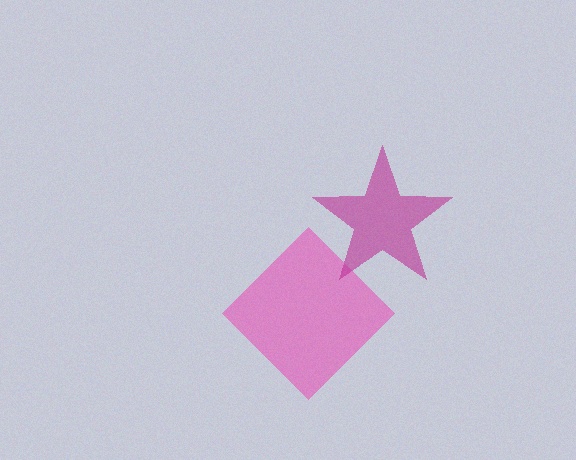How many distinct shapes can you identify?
There are 2 distinct shapes: a pink diamond, a magenta star.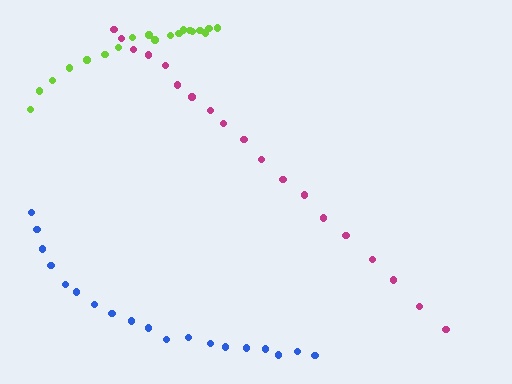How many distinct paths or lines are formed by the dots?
There are 3 distinct paths.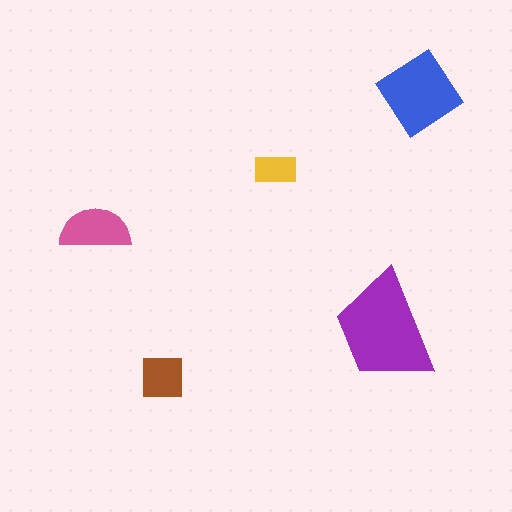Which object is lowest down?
The brown square is bottommost.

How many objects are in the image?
There are 5 objects in the image.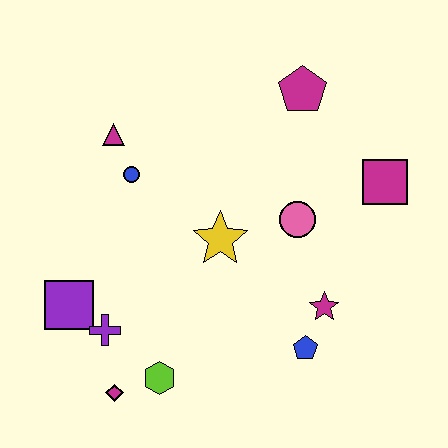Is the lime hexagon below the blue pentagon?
Yes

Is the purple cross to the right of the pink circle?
No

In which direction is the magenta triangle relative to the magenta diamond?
The magenta triangle is above the magenta diamond.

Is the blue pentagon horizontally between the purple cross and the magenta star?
Yes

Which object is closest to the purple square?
The purple cross is closest to the purple square.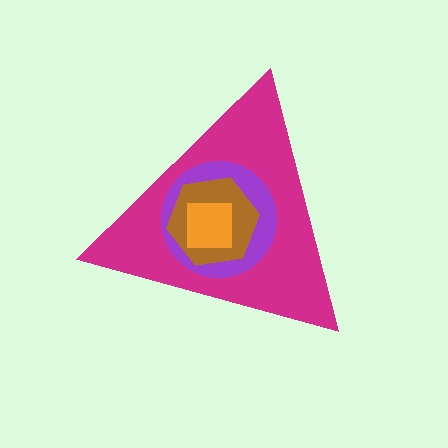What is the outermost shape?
The magenta triangle.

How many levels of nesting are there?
4.